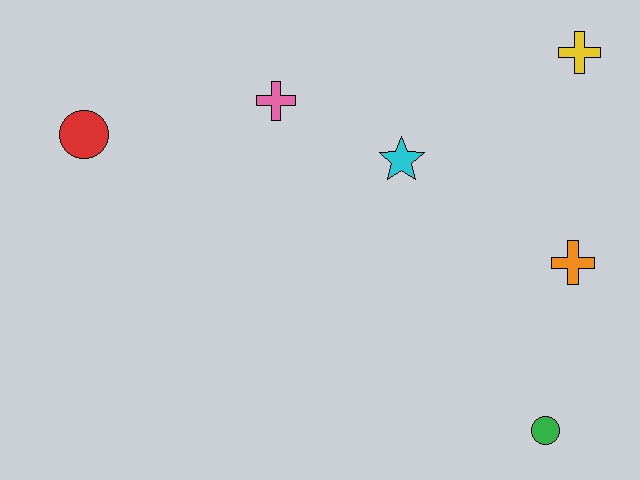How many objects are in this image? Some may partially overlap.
There are 6 objects.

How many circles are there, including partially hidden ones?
There are 2 circles.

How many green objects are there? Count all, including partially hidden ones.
There is 1 green object.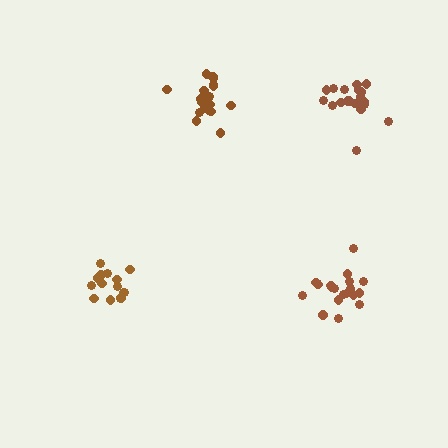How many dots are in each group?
Group 1: 15 dots, Group 2: 20 dots, Group 3: 19 dots, Group 4: 20 dots (74 total).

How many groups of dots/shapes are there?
There are 4 groups.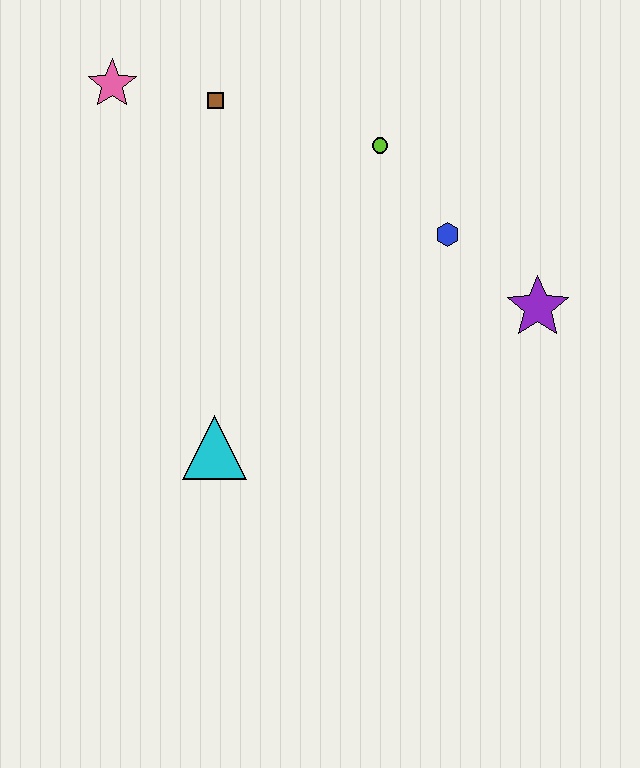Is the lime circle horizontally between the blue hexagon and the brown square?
Yes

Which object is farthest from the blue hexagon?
The pink star is farthest from the blue hexagon.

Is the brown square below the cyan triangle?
No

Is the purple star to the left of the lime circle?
No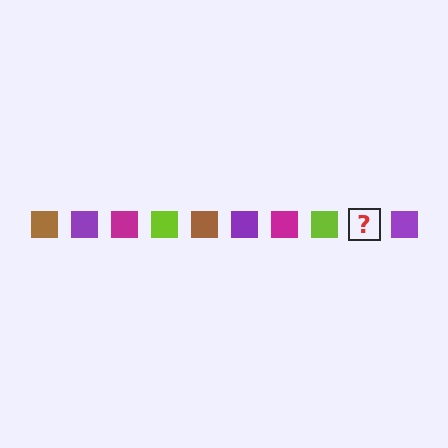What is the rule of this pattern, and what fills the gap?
The rule is that the pattern cycles through brown, purple, magenta, lime squares. The gap should be filled with a brown square.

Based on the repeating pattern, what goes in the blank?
The blank should be a brown square.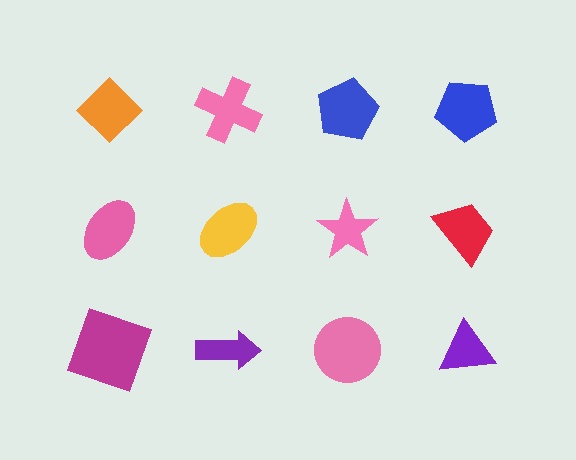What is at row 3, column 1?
A magenta square.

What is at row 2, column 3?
A pink star.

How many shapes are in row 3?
4 shapes.